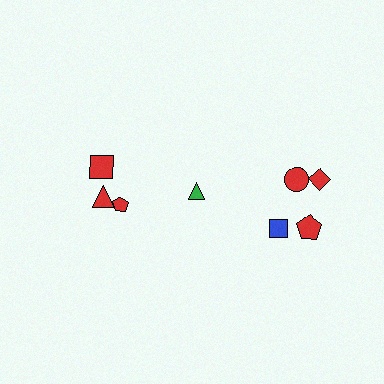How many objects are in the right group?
There are 5 objects.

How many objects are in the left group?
There are 3 objects.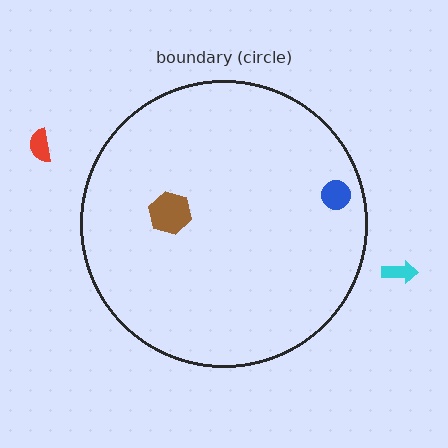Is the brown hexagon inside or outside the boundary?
Inside.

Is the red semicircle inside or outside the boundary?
Outside.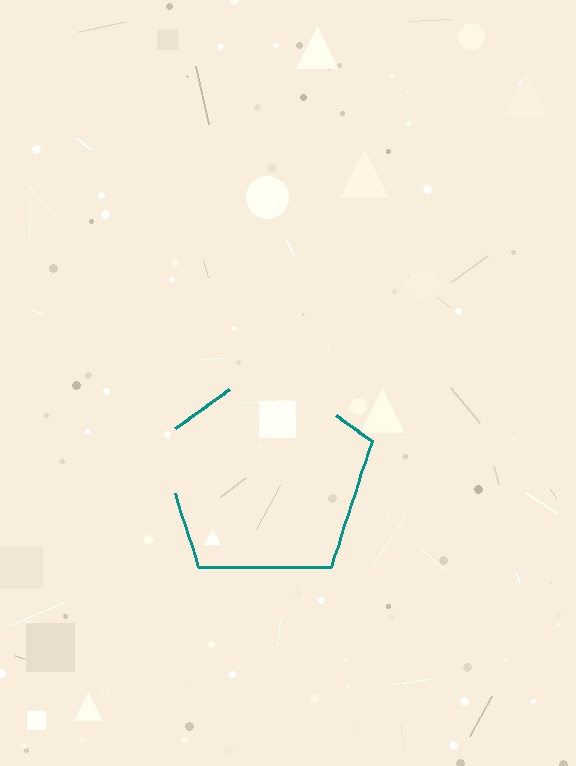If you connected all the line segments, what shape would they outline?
They would outline a pentagon.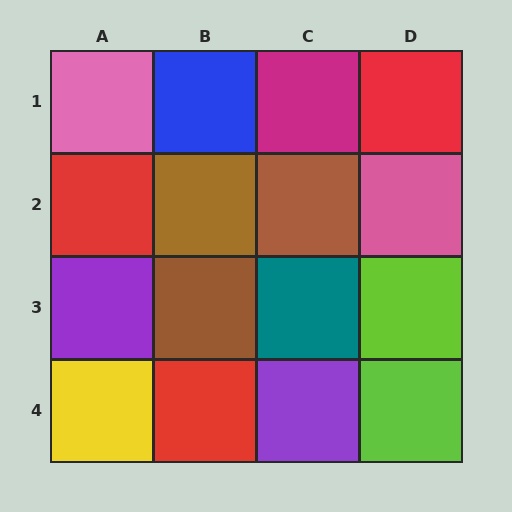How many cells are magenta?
1 cell is magenta.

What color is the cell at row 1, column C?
Magenta.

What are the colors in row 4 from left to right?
Yellow, red, purple, lime.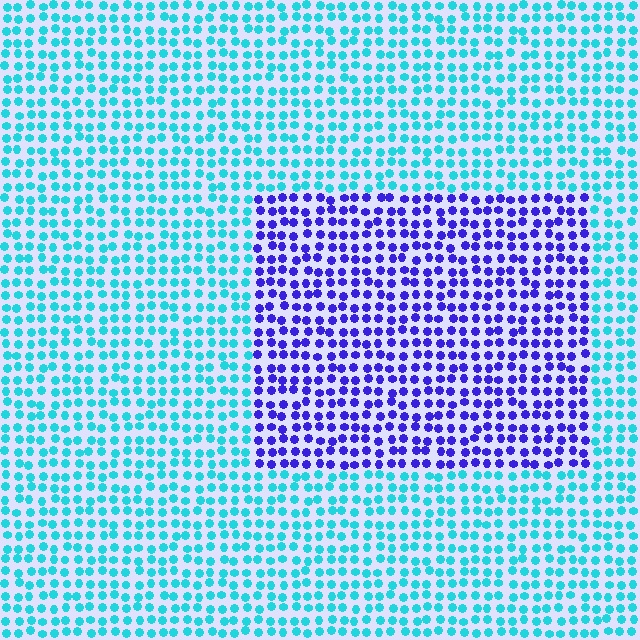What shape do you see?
I see a rectangle.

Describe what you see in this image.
The image is filled with small cyan elements in a uniform arrangement. A rectangle-shaped region is visible where the elements are tinted to a slightly different hue, forming a subtle color boundary.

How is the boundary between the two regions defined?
The boundary is defined purely by a slight shift in hue (about 66 degrees). Spacing, size, and orientation are identical on both sides.